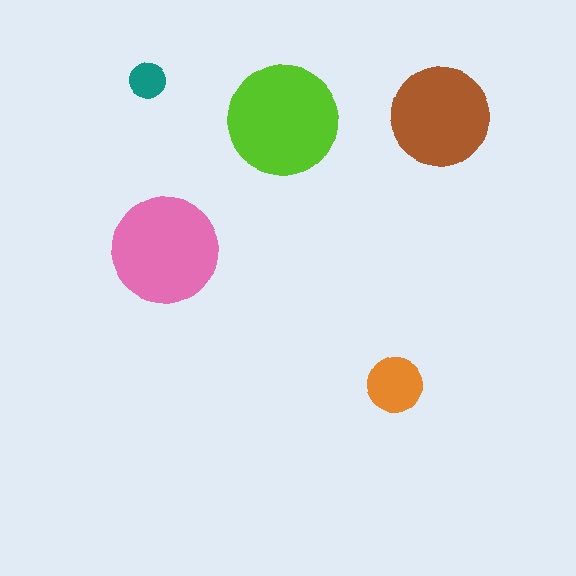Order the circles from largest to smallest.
the lime one, the pink one, the brown one, the orange one, the teal one.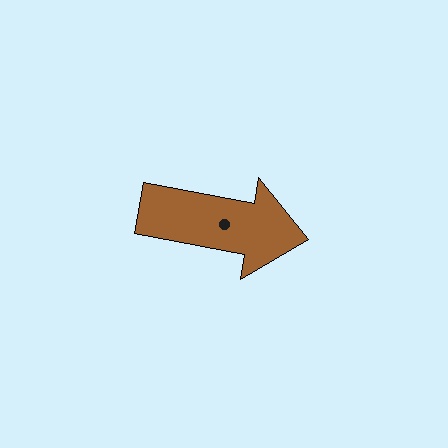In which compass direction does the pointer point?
East.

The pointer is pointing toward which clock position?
Roughly 3 o'clock.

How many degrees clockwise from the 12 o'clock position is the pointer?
Approximately 100 degrees.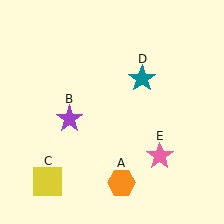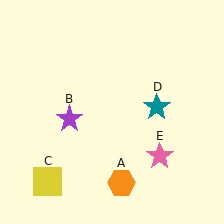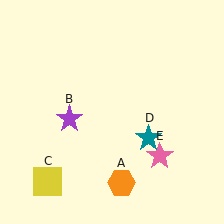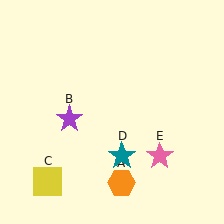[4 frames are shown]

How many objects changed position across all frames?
1 object changed position: teal star (object D).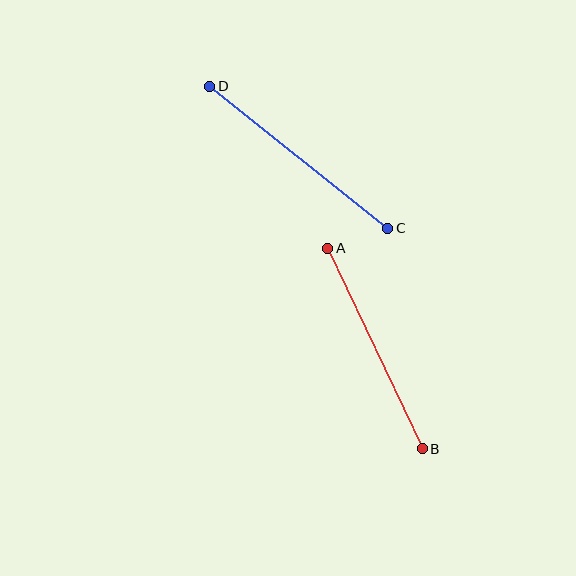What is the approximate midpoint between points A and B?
The midpoint is at approximately (375, 349) pixels.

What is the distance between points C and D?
The distance is approximately 228 pixels.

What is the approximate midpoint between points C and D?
The midpoint is at approximately (299, 157) pixels.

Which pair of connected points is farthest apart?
Points C and D are farthest apart.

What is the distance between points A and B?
The distance is approximately 221 pixels.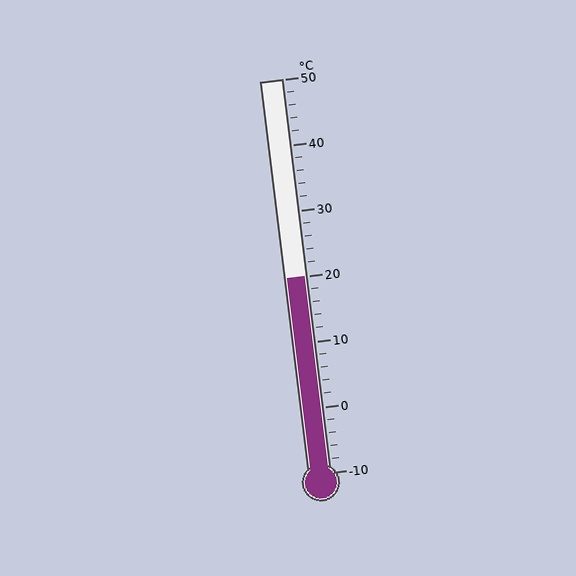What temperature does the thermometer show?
The thermometer shows approximately 20°C.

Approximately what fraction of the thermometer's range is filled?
The thermometer is filled to approximately 50% of its range.